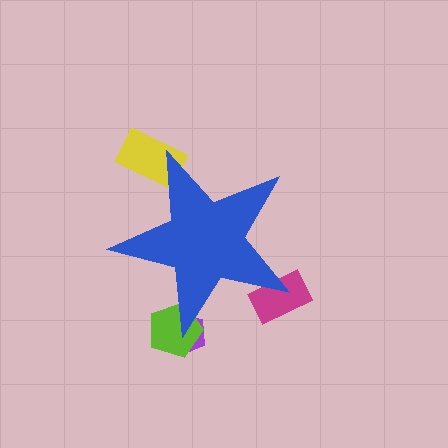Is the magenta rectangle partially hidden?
Yes, the magenta rectangle is partially hidden behind the blue star.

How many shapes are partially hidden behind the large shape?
4 shapes are partially hidden.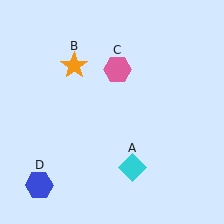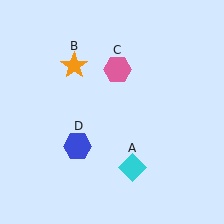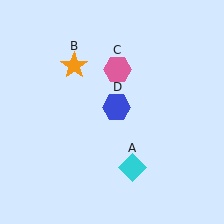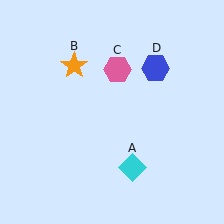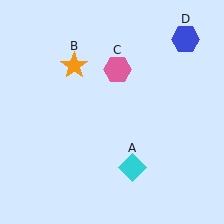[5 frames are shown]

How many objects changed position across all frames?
1 object changed position: blue hexagon (object D).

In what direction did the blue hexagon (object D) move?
The blue hexagon (object D) moved up and to the right.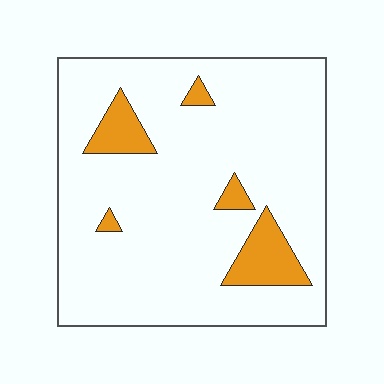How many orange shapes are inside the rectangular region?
5.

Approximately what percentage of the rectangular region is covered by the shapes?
Approximately 10%.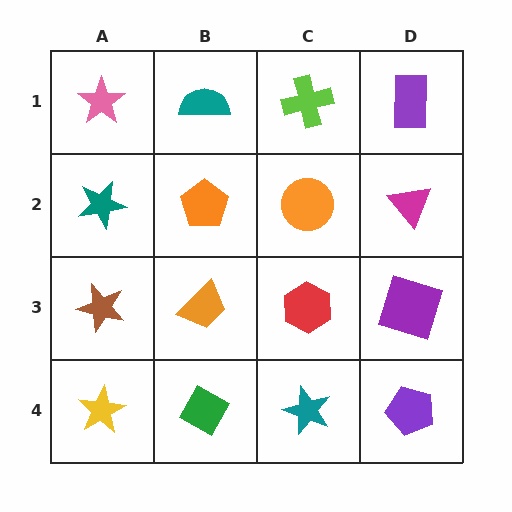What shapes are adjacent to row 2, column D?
A purple rectangle (row 1, column D), a purple square (row 3, column D), an orange circle (row 2, column C).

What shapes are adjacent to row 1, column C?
An orange circle (row 2, column C), a teal semicircle (row 1, column B), a purple rectangle (row 1, column D).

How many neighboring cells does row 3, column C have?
4.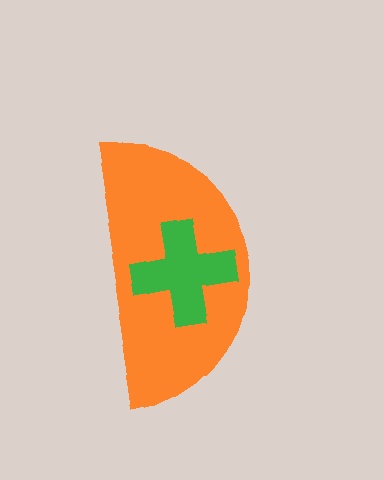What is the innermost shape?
The green cross.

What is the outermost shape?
The orange semicircle.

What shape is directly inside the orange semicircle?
The green cross.